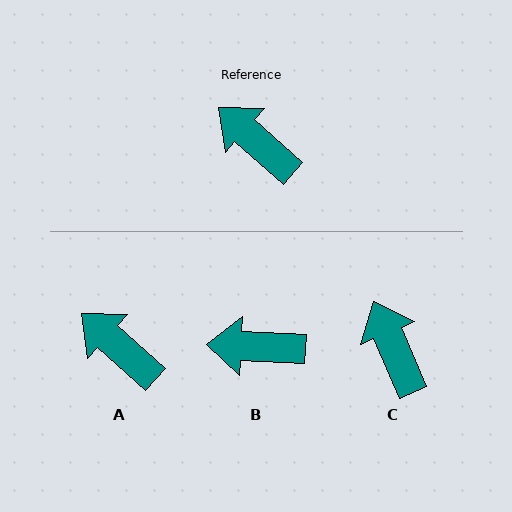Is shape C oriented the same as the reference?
No, it is off by about 25 degrees.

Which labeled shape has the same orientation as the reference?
A.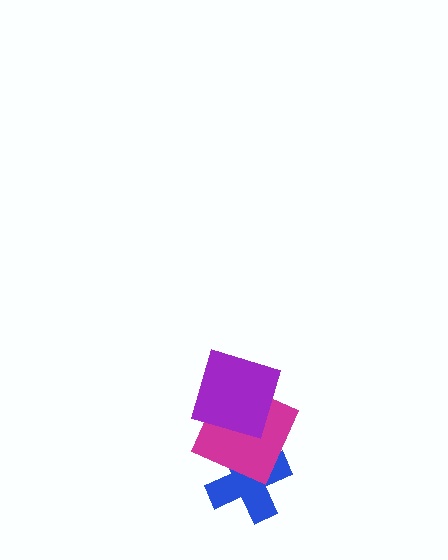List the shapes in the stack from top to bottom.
From top to bottom: the purple square, the magenta square, the blue cross.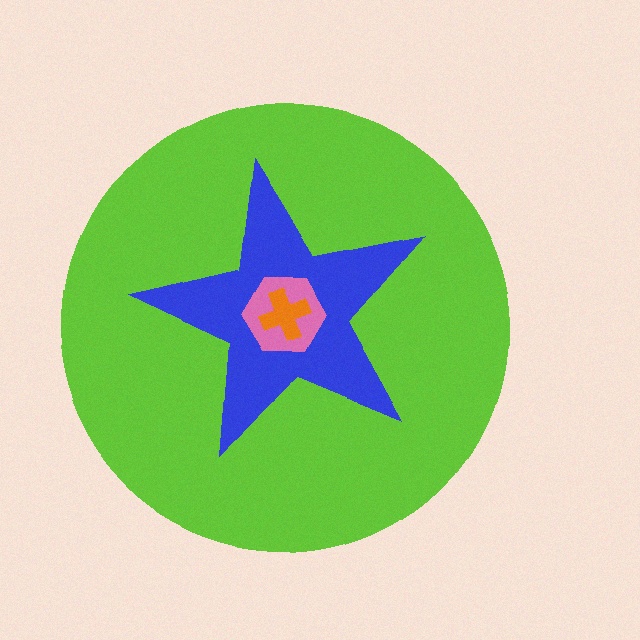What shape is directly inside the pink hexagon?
The orange cross.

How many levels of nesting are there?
4.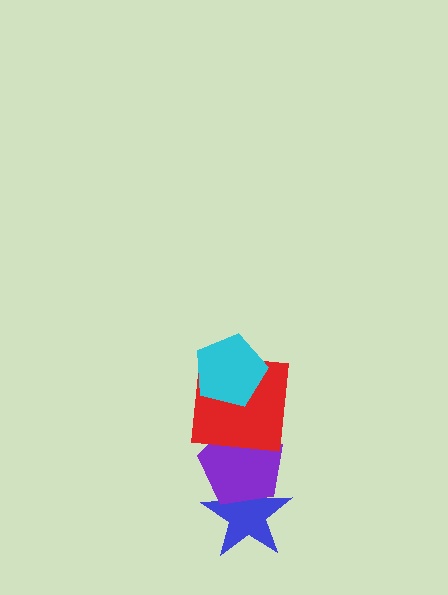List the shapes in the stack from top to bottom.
From top to bottom: the cyan pentagon, the red square, the purple pentagon, the blue star.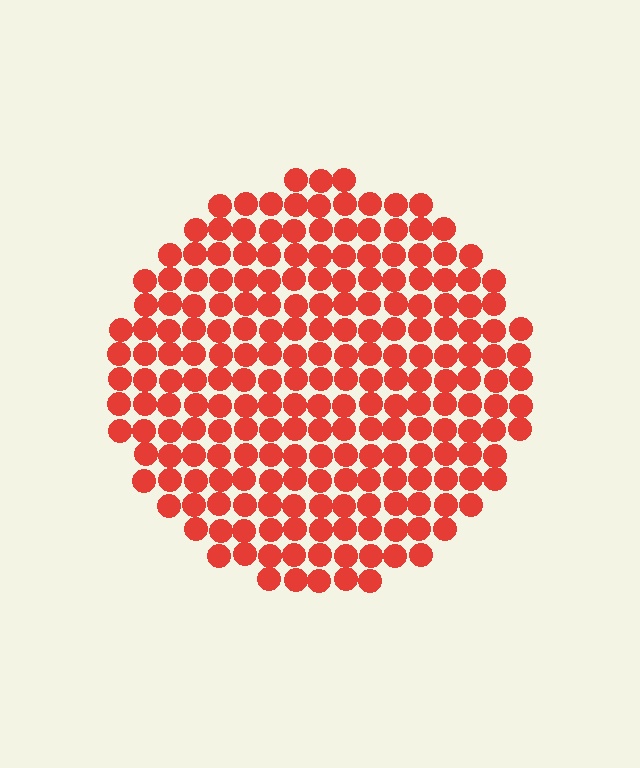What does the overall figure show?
The overall figure shows a circle.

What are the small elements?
The small elements are circles.